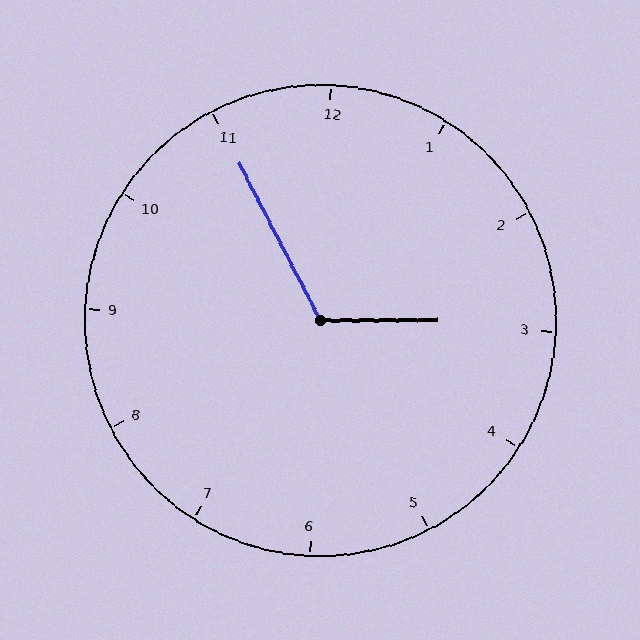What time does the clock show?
2:55.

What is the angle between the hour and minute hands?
Approximately 118 degrees.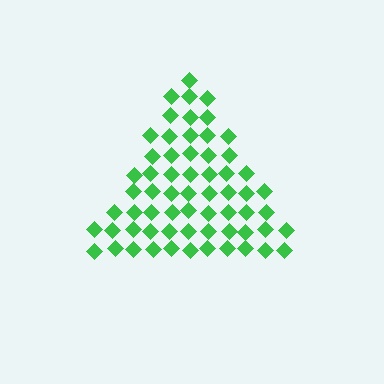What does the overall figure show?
The overall figure shows a triangle.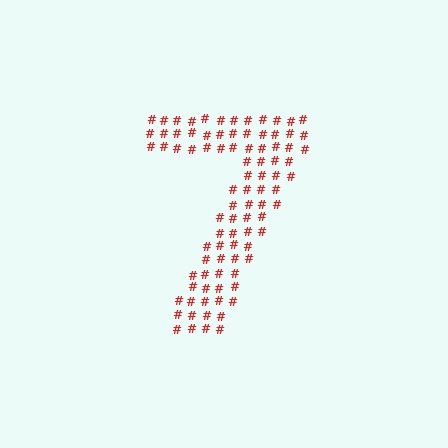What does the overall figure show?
The overall figure shows the digit 7.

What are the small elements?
The small elements are hash symbols.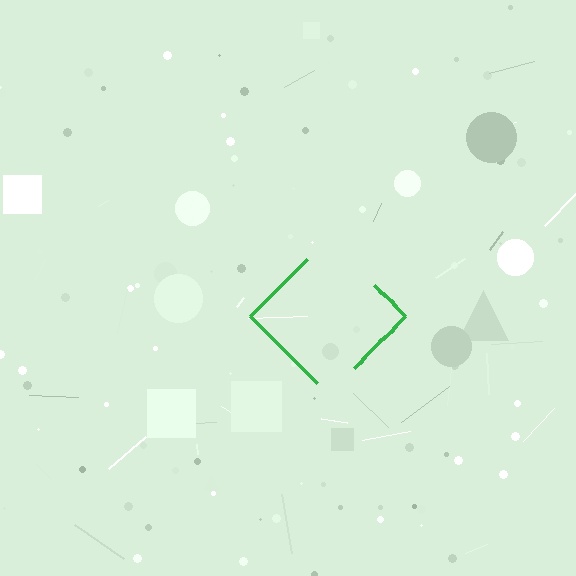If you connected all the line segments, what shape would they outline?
They would outline a diamond.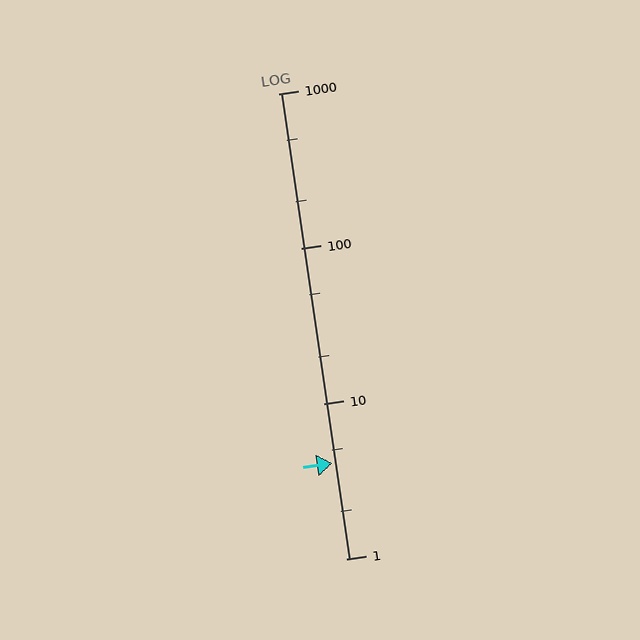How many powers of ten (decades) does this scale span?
The scale spans 3 decades, from 1 to 1000.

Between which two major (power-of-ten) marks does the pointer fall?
The pointer is between 1 and 10.